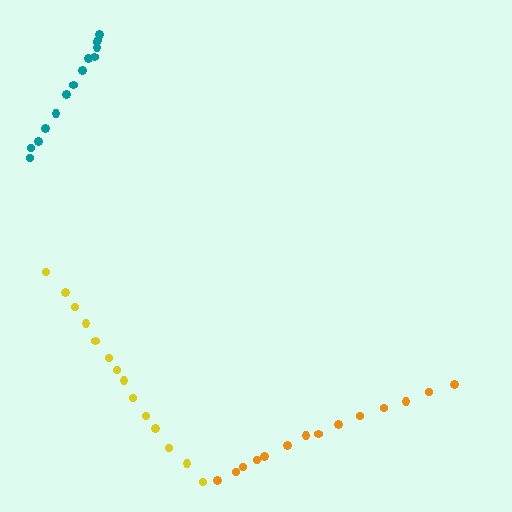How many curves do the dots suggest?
There are 3 distinct paths.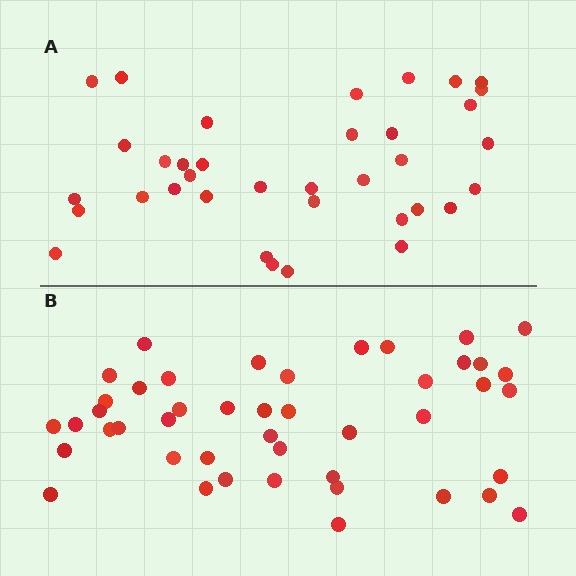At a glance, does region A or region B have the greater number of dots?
Region B (the bottom region) has more dots.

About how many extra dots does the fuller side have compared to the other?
Region B has roughly 8 or so more dots than region A.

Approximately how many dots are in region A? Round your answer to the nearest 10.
About 40 dots. (The exact count is 36, which rounds to 40.)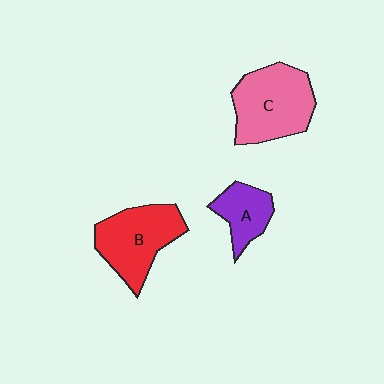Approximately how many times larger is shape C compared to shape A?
Approximately 2.0 times.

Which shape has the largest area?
Shape C (pink).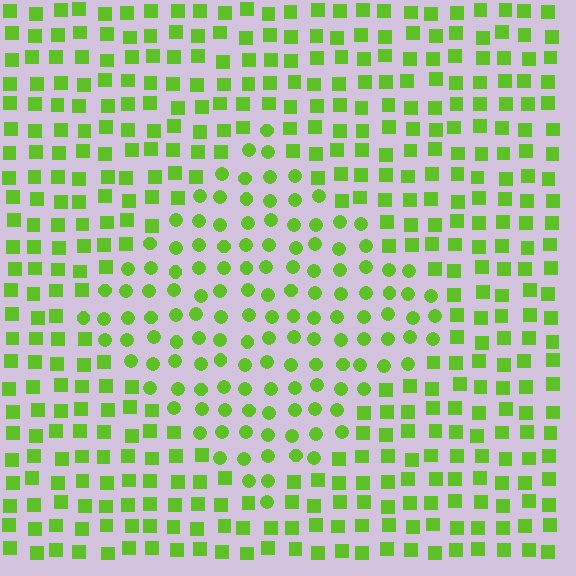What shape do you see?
I see a diamond.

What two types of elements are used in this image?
The image uses circles inside the diamond region and squares outside it.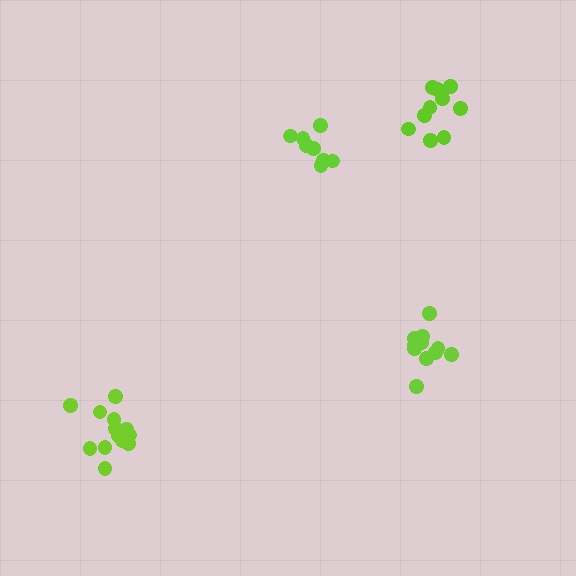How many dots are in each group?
Group 1: 10 dots, Group 2: 13 dots, Group 3: 12 dots, Group 4: 8 dots (43 total).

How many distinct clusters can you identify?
There are 4 distinct clusters.